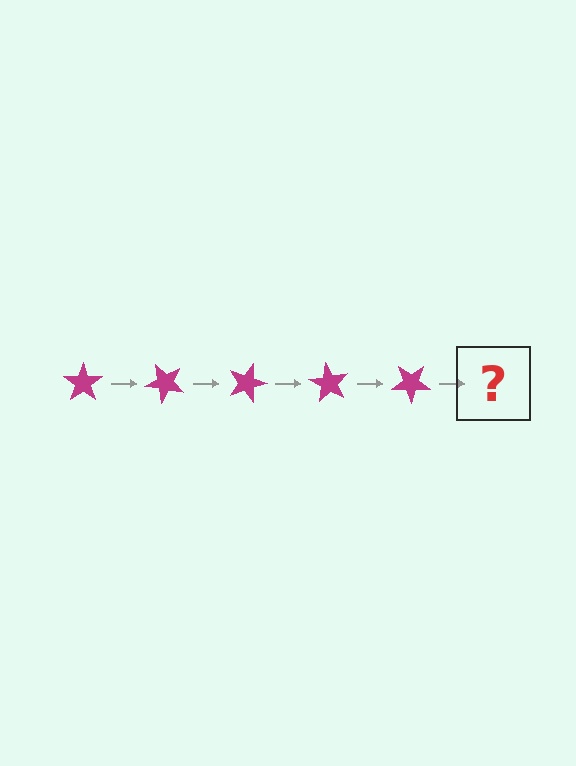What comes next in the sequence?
The next element should be a magenta star rotated 225 degrees.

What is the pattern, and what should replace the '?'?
The pattern is that the star rotates 45 degrees each step. The '?' should be a magenta star rotated 225 degrees.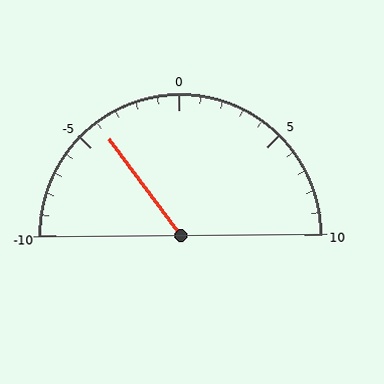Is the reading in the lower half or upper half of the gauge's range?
The reading is in the lower half of the range (-10 to 10).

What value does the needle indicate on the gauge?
The needle indicates approximately -4.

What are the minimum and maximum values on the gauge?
The gauge ranges from -10 to 10.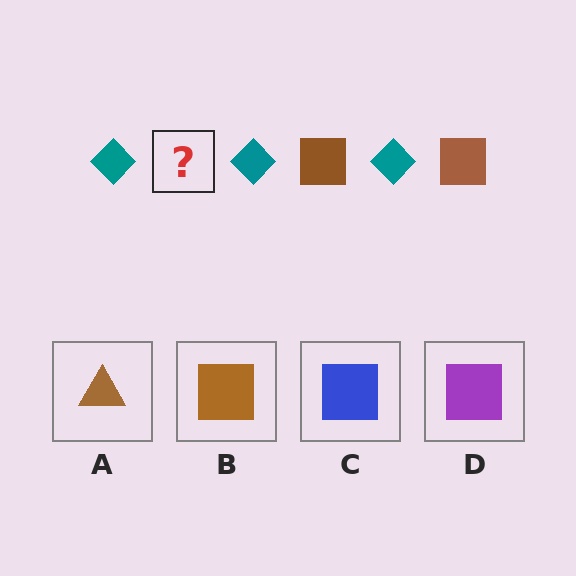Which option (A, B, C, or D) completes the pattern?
B.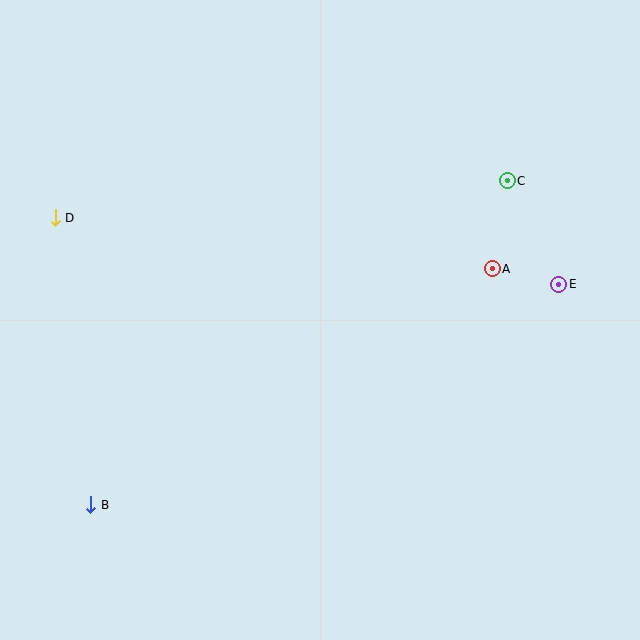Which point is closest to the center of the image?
Point A at (492, 269) is closest to the center.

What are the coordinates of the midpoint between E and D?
The midpoint between E and D is at (307, 251).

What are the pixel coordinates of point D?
Point D is at (55, 218).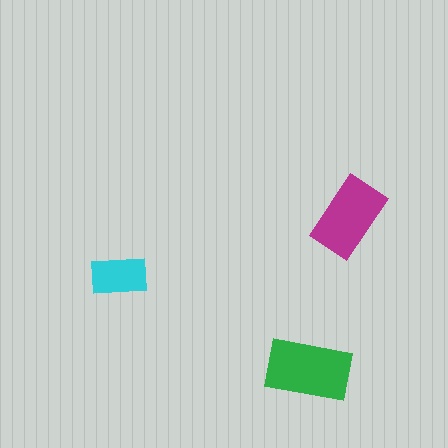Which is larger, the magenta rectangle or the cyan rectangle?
The magenta one.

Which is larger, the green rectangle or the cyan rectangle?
The green one.